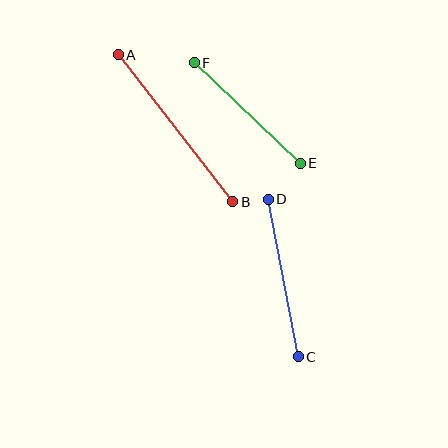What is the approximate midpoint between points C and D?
The midpoint is at approximately (283, 278) pixels.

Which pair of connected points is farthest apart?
Points A and B are farthest apart.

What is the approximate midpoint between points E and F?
The midpoint is at approximately (247, 113) pixels.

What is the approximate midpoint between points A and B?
The midpoint is at approximately (175, 128) pixels.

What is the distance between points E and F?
The distance is approximately 146 pixels.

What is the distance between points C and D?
The distance is approximately 161 pixels.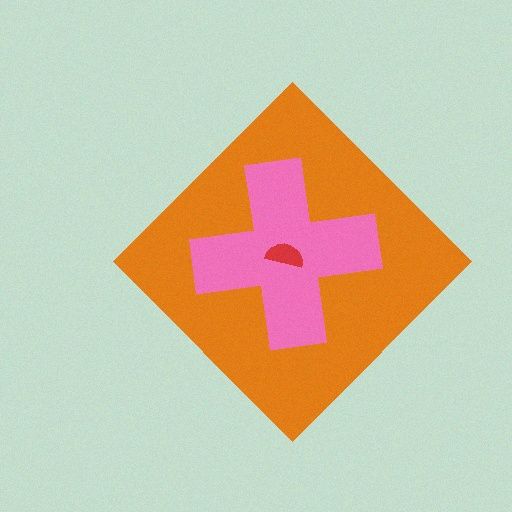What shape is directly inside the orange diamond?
The pink cross.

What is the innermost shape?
The red semicircle.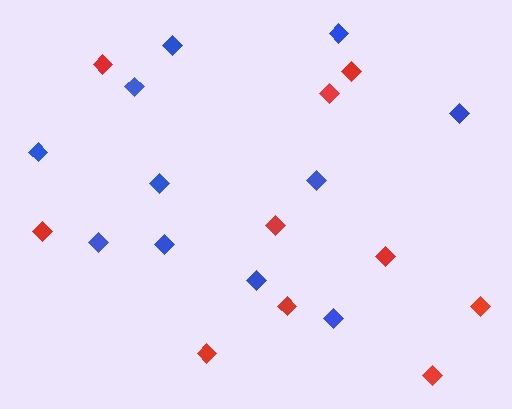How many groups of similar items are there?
There are 2 groups: one group of red diamonds (10) and one group of blue diamonds (11).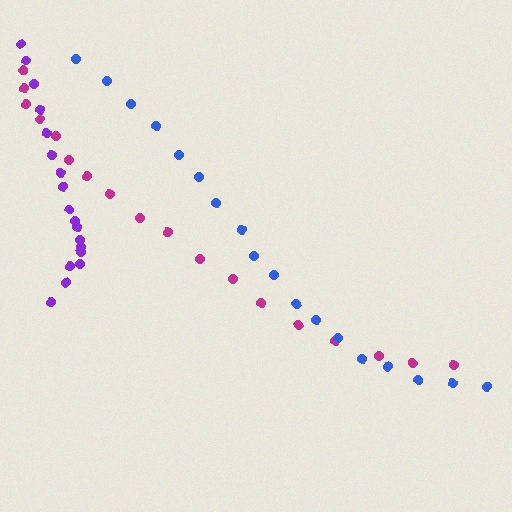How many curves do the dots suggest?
There are 3 distinct paths.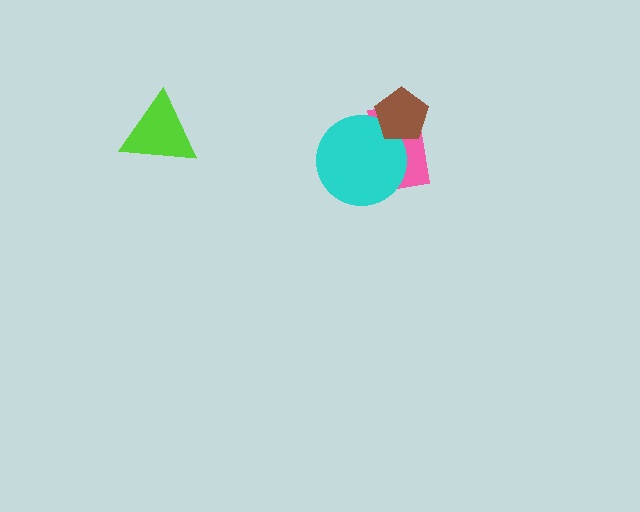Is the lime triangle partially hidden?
No, no other shape covers it.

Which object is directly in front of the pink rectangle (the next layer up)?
The cyan circle is directly in front of the pink rectangle.